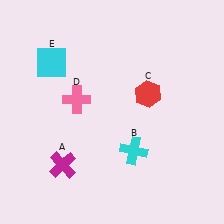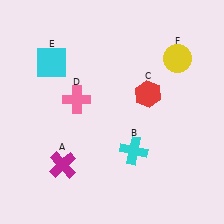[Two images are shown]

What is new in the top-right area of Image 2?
A yellow circle (F) was added in the top-right area of Image 2.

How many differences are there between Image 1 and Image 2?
There is 1 difference between the two images.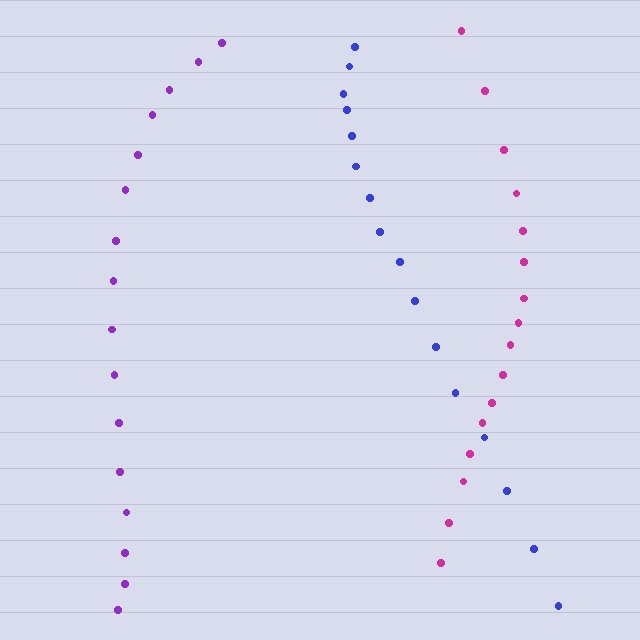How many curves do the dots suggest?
There are 3 distinct paths.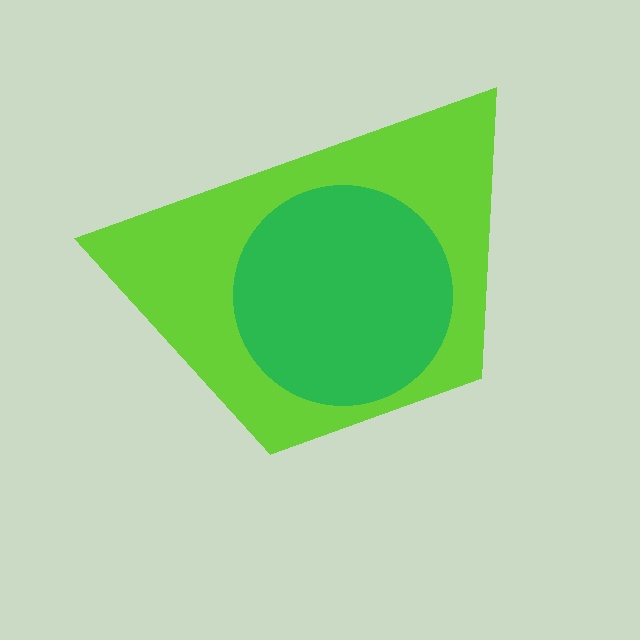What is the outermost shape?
The lime trapezoid.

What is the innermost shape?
The green circle.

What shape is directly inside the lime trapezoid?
The green circle.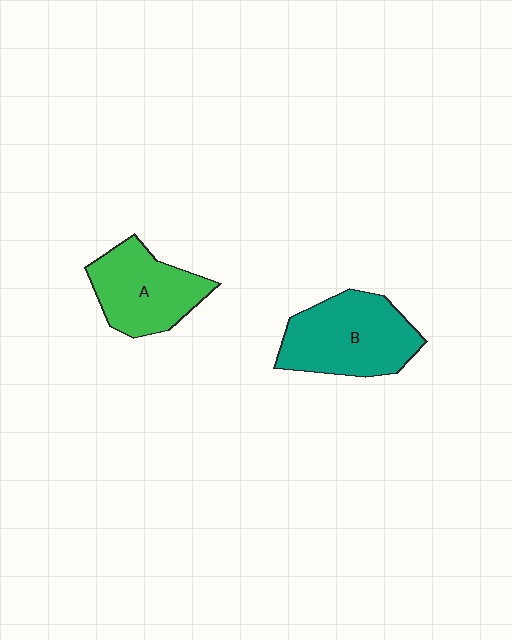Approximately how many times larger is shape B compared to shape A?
Approximately 1.2 times.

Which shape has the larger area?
Shape B (teal).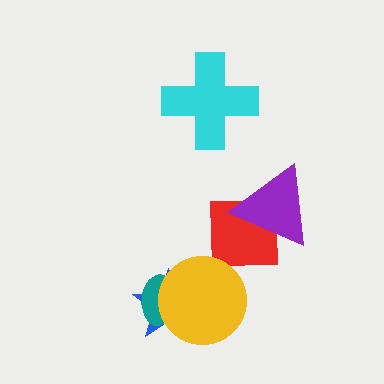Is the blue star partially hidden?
Yes, it is partially covered by another shape.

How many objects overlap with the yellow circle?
2 objects overlap with the yellow circle.